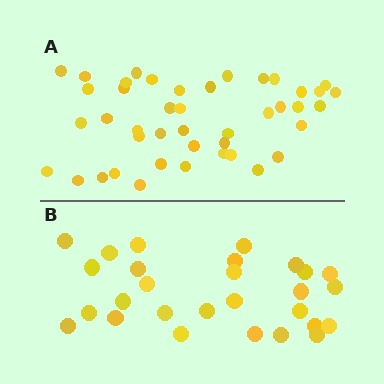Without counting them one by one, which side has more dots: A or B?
Region A (the top region) has more dots.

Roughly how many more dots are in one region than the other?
Region A has approximately 15 more dots than region B.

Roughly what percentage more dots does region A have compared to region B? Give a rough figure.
About 55% more.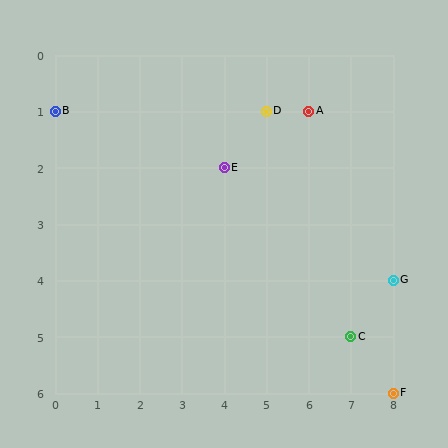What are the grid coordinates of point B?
Point B is at grid coordinates (0, 1).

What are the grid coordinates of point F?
Point F is at grid coordinates (8, 6).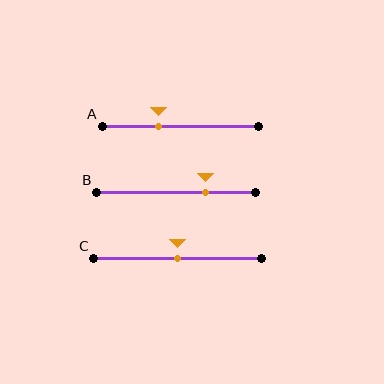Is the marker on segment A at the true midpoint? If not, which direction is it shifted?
No, the marker on segment A is shifted to the left by about 14% of the segment length.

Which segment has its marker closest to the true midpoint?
Segment C has its marker closest to the true midpoint.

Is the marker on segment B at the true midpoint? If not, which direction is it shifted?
No, the marker on segment B is shifted to the right by about 18% of the segment length.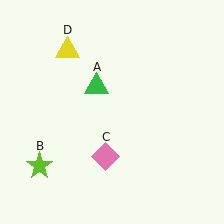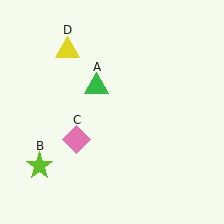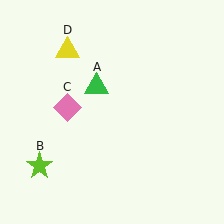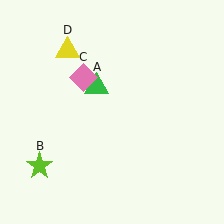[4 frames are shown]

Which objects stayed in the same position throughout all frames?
Green triangle (object A) and lime star (object B) and yellow triangle (object D) remained stationary.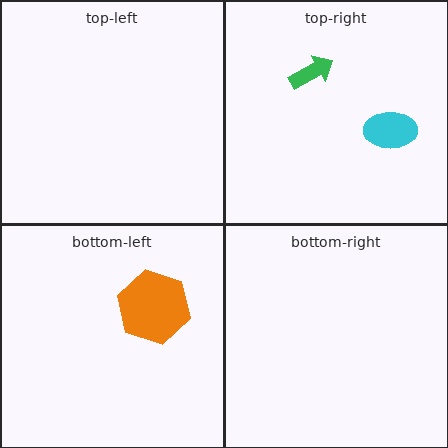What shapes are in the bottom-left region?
The orange hexagon.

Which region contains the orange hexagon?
The bottom-left region.